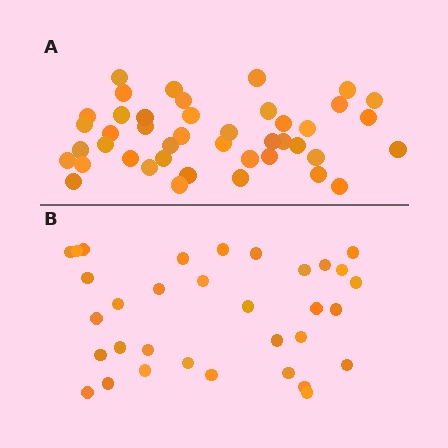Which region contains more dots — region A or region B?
Region A (the top region) has more dots.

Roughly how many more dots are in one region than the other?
Region A has roughly 10 or so more dots than region B.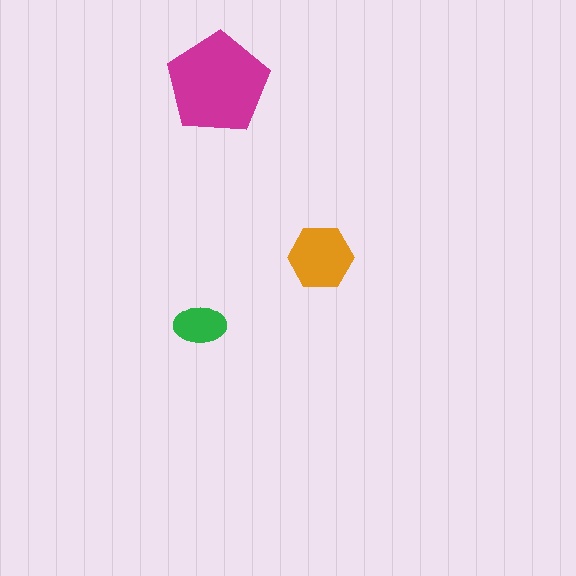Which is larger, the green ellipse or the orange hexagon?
The orange hexagon.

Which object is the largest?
The magenta pentagon.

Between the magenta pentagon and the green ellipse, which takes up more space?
The magenta pentagon.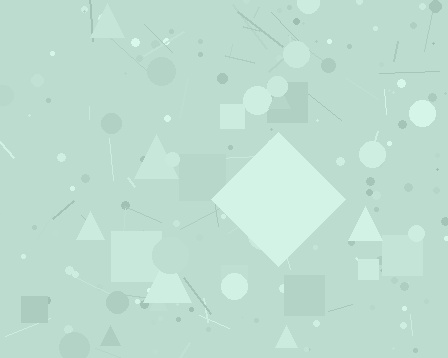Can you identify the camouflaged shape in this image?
The camouflaged shape is a diamond.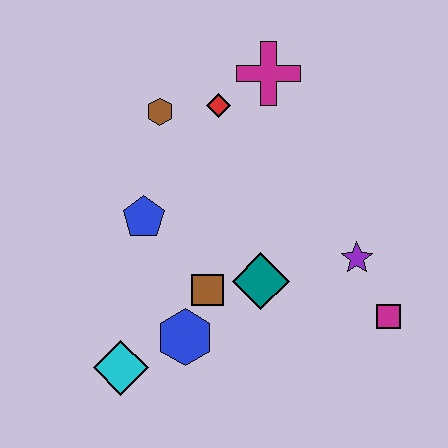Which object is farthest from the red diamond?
The cyan diamond is farthest from the red diamond.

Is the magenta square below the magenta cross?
Yes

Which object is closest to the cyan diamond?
The blue hexagon is closest to the cyan diamond.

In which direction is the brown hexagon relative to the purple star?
The brown hexagon is to the left of the purple star.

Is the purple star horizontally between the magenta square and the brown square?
Yes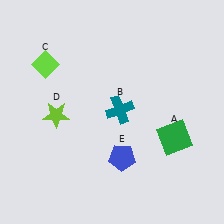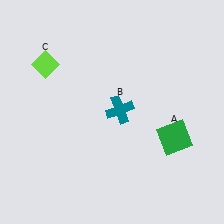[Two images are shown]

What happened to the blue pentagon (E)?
The blue pentagon (E) was removed in Image 2. It was in the bottom-right area of Image 1.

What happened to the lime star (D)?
The lime star (D) was removed in Image 2. It was in the bottom-left area of Image 1.